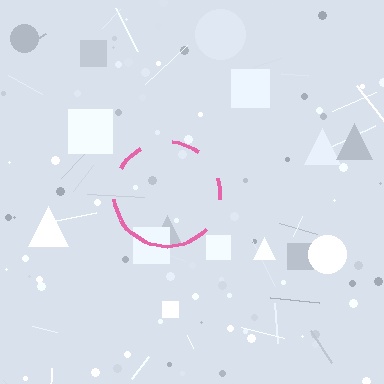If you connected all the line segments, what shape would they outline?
They would outline a circle.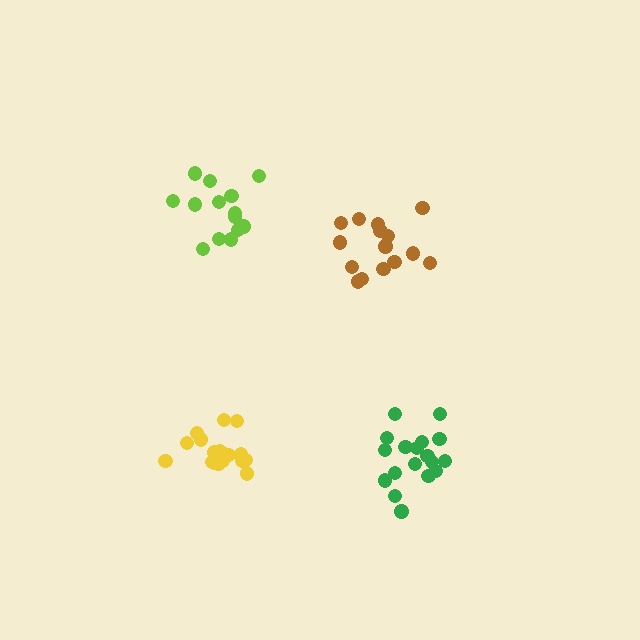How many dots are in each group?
Group 1: 19 dots, Group 2: 14 dots, Group 3: 15 dots, Group 4: 18 dots (66 total).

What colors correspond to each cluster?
The clusters are colored: yellow, lime, brown, green.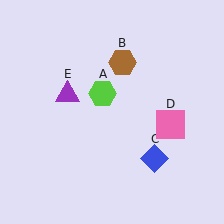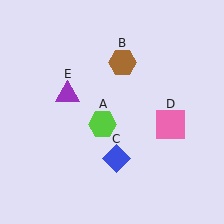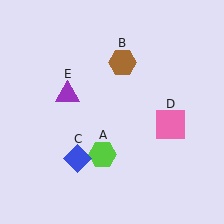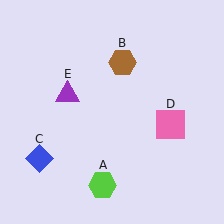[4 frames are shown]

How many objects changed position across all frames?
2 objects changed position: lime hexagon (object A), blue diamond (object C).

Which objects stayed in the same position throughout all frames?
Brown hexagon (object B) and pink square (object D) and purple triangle (object E) remained stationary.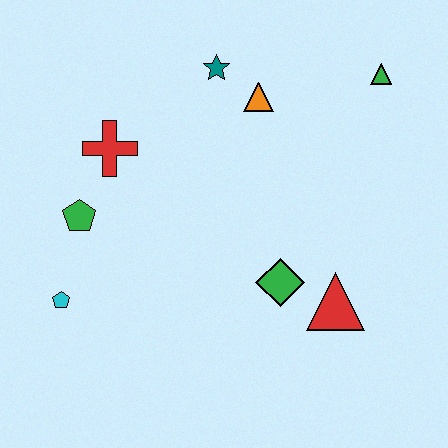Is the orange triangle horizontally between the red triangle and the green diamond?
No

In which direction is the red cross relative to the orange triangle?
The red cross is to the left of the orange triangle.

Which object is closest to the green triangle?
The orange triangle is closest to the green triangle.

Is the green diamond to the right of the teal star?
Yes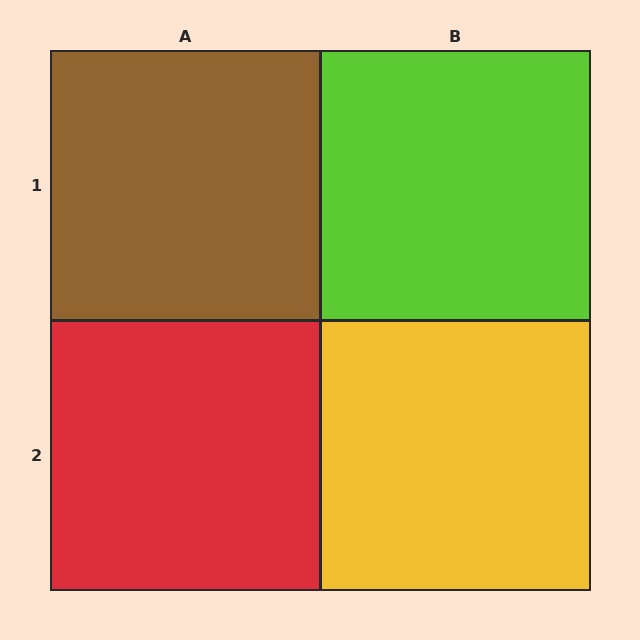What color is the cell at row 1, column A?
Brown.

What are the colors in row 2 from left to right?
Red, yellow.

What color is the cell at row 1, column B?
Lime.